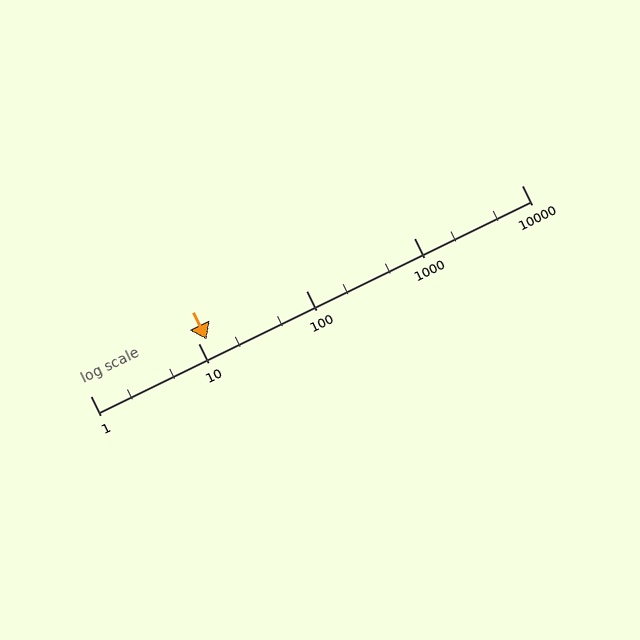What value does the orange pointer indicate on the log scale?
The pointer indicates approximately 12.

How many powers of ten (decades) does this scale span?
The scale spans 4 decades, from 1 to 10000.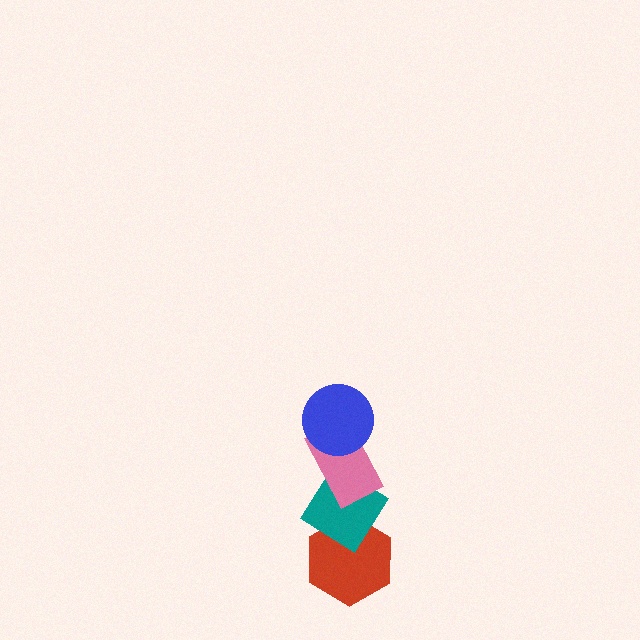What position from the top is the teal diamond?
The teal diamond is 3rd from the top.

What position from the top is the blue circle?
The blue circle is 1st from the top.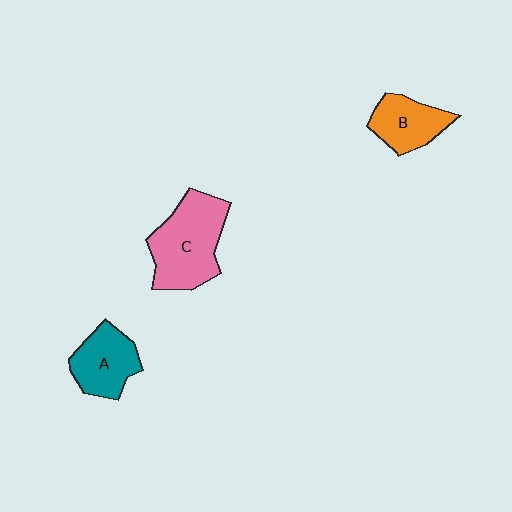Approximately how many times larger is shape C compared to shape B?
Approximately 1.7 times.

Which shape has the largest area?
Shape C (pink).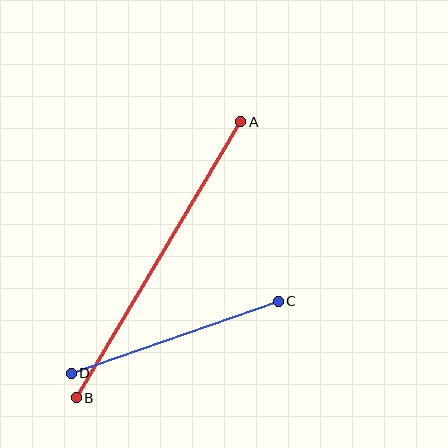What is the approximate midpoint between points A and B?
The midpoint is at approximately (158, 260) pixels.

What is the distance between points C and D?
The distance is approximately 219 pixels.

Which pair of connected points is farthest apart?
Points A and B are farthest apart.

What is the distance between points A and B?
The distance is approximately 321 pixels.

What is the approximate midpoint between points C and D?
The midpoint is at approximately (175, 337) pixels.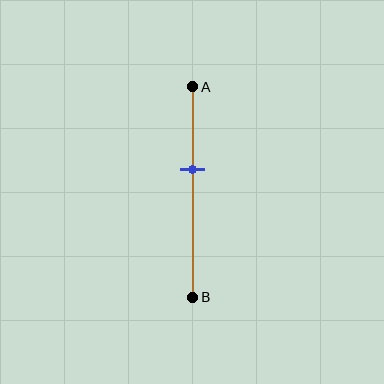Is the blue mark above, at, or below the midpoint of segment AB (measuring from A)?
The blue mark is above the midpoint of segment AB.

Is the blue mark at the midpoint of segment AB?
No, the mark is at about 40% from A, not at the 50% midpoint.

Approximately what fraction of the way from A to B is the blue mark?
The blue mark is approximately 40% of the way from A to B.